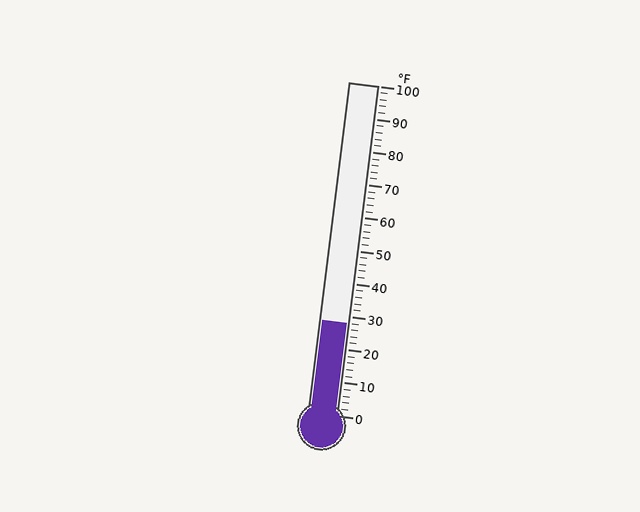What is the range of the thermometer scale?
The thermometer scale ranges from 0°F to 100°F.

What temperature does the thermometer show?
The thermometer shows approximately 28°F.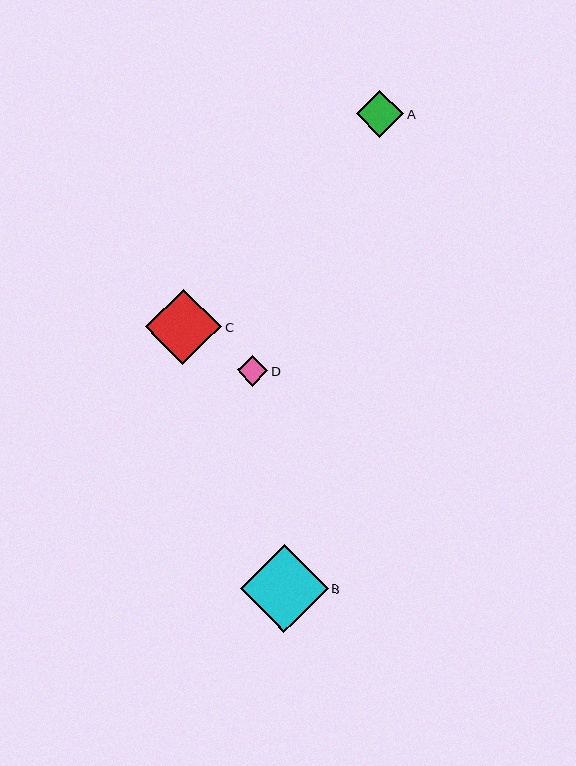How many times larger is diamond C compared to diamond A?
Diamond C is approximately 1.6 times the size of diamond A.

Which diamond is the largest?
Diamond B is the largest with a size of approximately 87 pixels.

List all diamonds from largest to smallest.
From largest to smallest: B, C, A, D.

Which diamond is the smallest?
Diamond D is the smallest with a size of approximately 31 pixels.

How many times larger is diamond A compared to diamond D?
Diamond A is approximately 1.5 times the size of diamond D.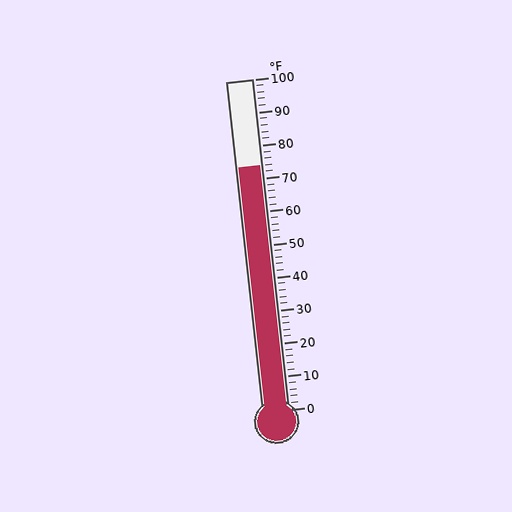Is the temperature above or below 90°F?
The temperature is below 90°F.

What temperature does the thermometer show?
The thermometer shows approximately 74°F.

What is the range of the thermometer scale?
The thermometer scale ranges from 0°F to 100°F.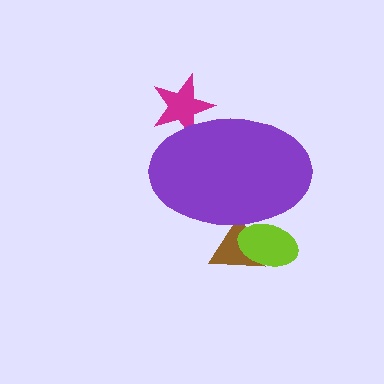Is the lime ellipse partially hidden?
Yes, the lime ellipse is partially hidden behind the purple ellipse.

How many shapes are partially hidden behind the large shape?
3 shapes are partially hidden.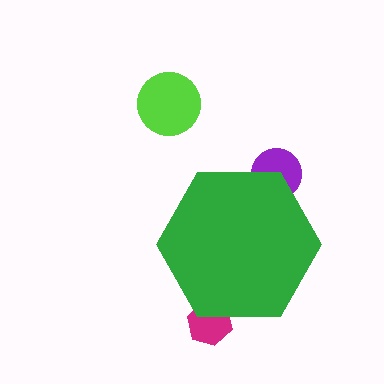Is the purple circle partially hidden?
Yes, the purple circle is partially hidden behind the green hexagon.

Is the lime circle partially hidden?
No, the lime circle is fully visible.